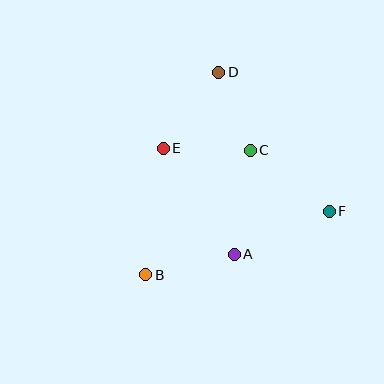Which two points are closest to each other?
Points C and D are closest to each other.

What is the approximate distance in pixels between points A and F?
The distance between A and F is approximately 104 pixels.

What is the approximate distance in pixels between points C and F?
The distance between C and F is approximately 100 pixels.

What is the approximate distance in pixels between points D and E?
The distance between D and E is approximately 94 pixels.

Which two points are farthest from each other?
Points B and D are farthest from each other.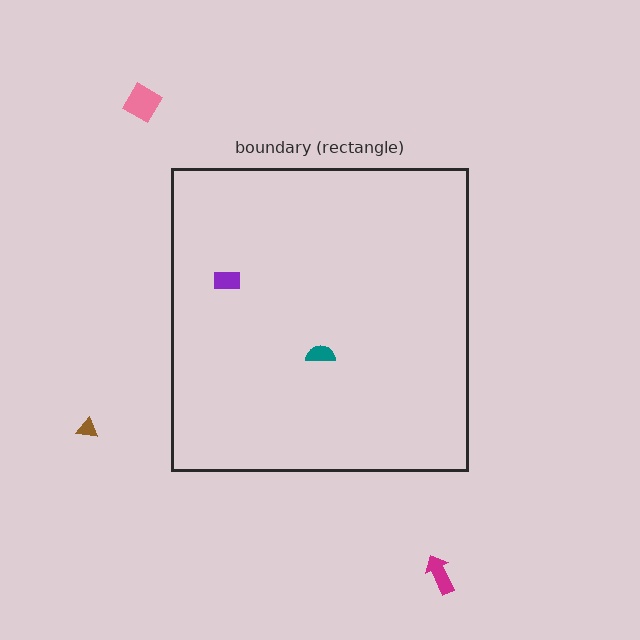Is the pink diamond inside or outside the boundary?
Outside.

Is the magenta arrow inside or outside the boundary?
Outside.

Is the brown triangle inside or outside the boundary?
Outside.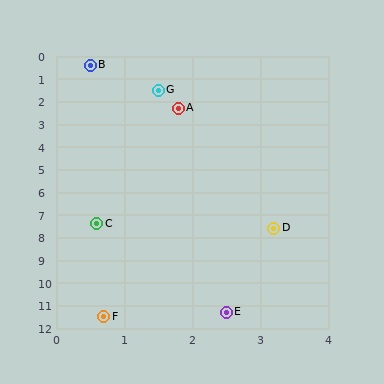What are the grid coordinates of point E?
Point E is at approximately (2.5, 11.3).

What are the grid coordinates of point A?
Point A is at approximately (1.8, 2.3).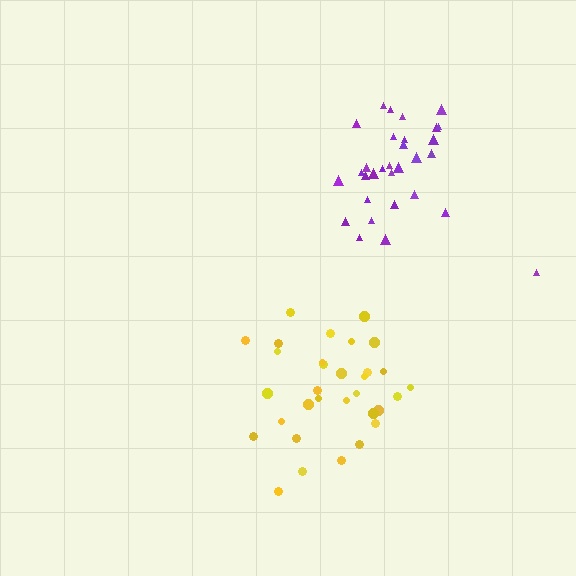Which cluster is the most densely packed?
Purple.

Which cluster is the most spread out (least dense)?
Yellow.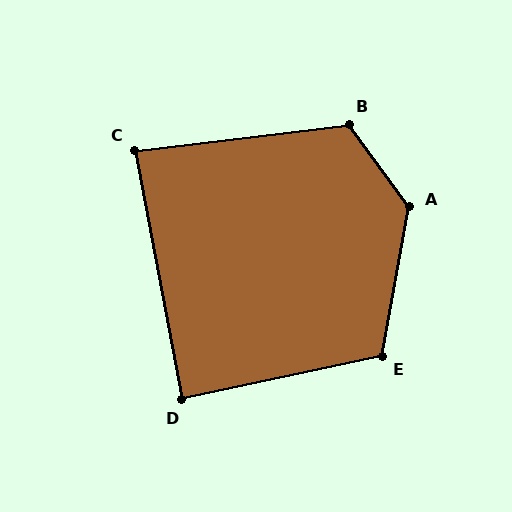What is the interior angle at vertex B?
Approximately 119 degrees (obtuse).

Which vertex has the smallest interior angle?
C, at approximately 86 degrees.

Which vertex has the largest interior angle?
A, at approximately 133 degrees.